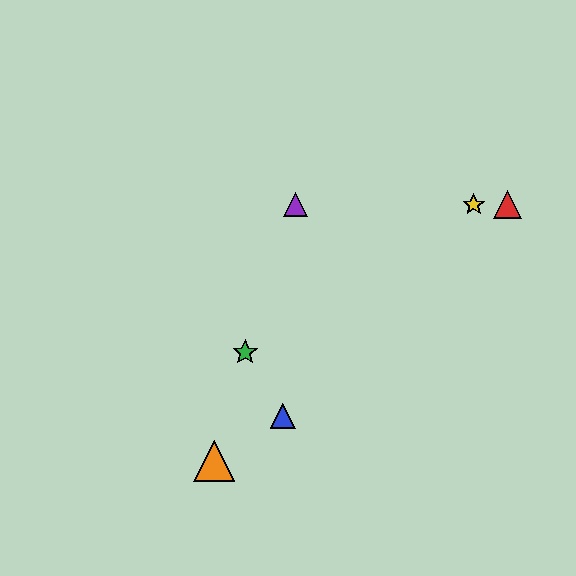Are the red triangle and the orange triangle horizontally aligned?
No, the red triangle is at y≈205 and the orange triangle is at y≈461.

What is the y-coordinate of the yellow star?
The yellow star is at y≈205.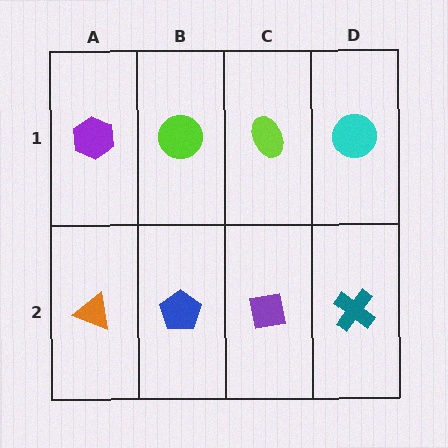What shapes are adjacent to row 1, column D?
A teal cross (row 2, column D), a lime ellipse (row 1, column C).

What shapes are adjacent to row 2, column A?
A purple hexagon (row 1, column A), a blue pentagon (row 2, column B).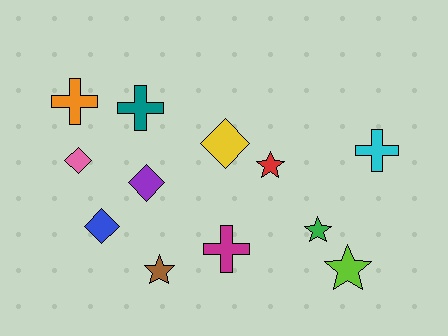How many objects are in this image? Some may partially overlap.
There are 12 objects.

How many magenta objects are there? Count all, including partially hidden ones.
There is 1 magenta object.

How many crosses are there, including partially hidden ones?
There are 4 crosses.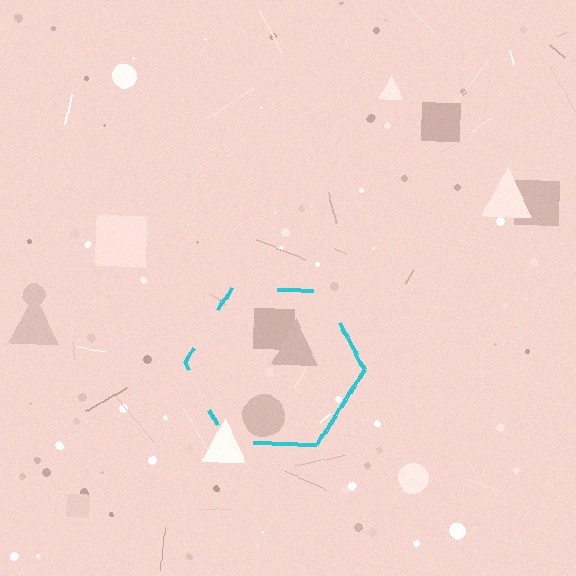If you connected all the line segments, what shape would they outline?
They would outline a hexagon.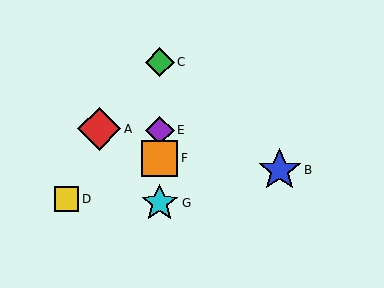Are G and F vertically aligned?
Yes, both are at x≈160.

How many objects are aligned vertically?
4 objects (C, E, F, G) are aligned vertically.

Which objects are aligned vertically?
Objects C, E, F, G are aligned vertically.